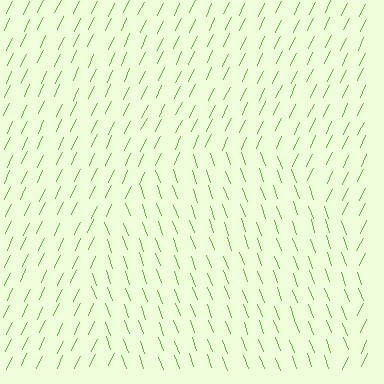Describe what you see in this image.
The image is filled with small lime line segments. A circle region in the image has lines oriented differently from the surrounding lines, creating a visible texture boundary.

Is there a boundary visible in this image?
Yes, there is a texture boundary formed by a change in line orientation.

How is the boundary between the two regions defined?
The boundary is defined purely by a change in line orientation (approximately 45 degrees difference). All lines are the same color and thickness.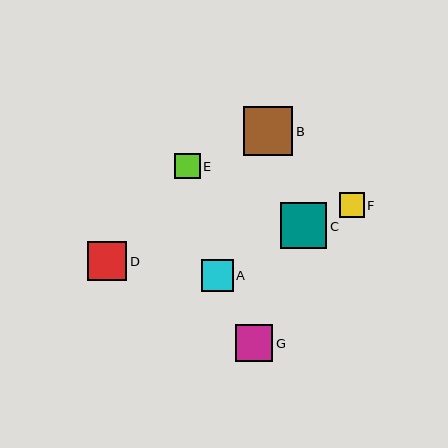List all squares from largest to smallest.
From largest to smallest: B, C, D, G, A, E, F.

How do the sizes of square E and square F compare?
Square E and square F are approximately the same size.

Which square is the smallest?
Square F is the smallest with a size of approximately 25 pixels.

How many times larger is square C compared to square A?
Square C is approximately 1.5 times the size of square A.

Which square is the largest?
Square B is the largest with a size of approximately 50 pixels.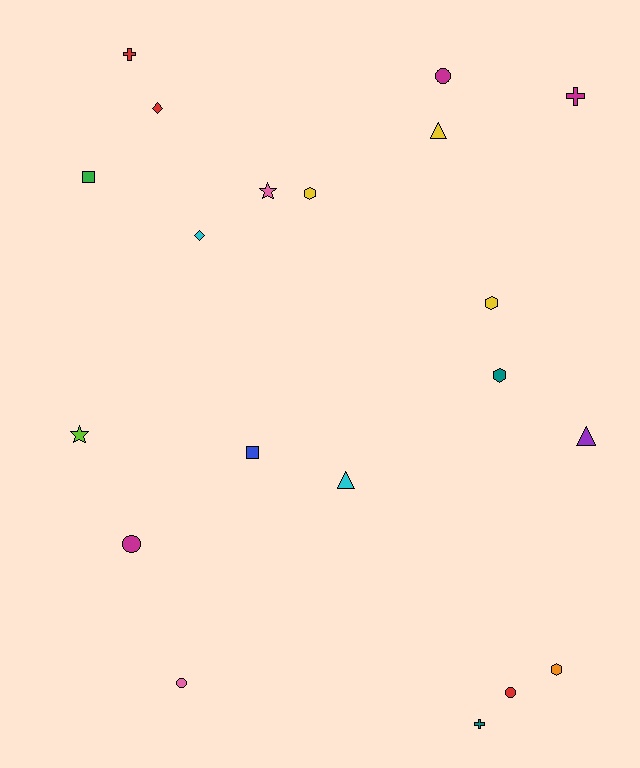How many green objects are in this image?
There is 1 green object.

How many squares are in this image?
There are 2 squares.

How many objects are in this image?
There are 20 objects.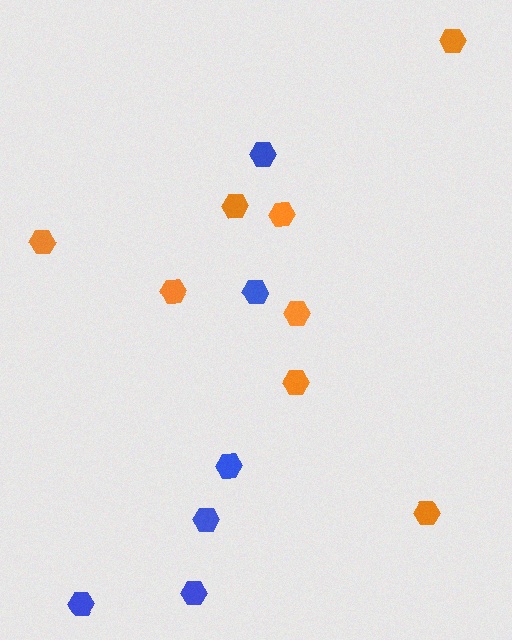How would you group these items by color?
There are 2 groups: one group of blue hexagons (6) and one group of orange hexagons (8).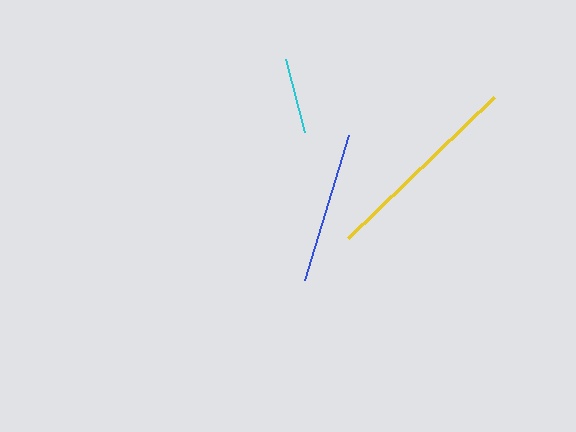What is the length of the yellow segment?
The yellow segment is approximately 203 pixels long.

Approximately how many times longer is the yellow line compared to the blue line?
The yellow line is approximately 1.3 times the length of the blue line.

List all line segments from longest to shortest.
From longest to shortest: yellow, blue, cyan.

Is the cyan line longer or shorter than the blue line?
The blue line is longer than the cyan line.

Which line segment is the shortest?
The cyan line is the shortest at approximately 75 pixels.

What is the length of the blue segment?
The blue segment is approximately 152 pixels long.